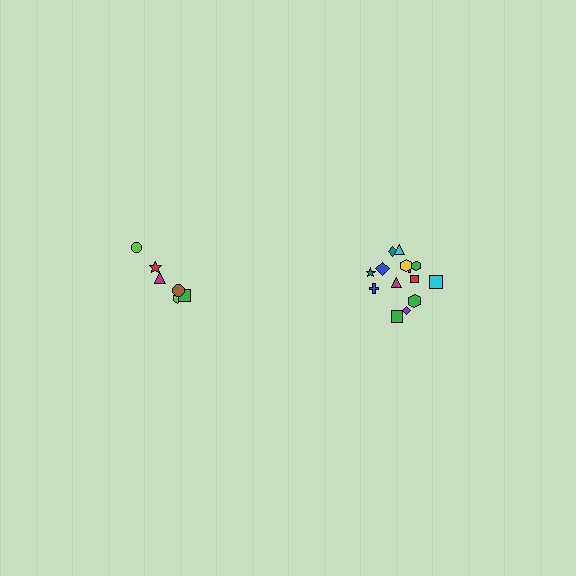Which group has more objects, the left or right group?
The right group.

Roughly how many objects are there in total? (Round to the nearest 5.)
Roughly 20 objects in total.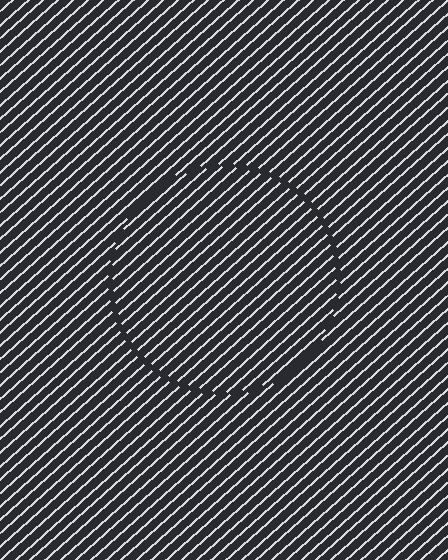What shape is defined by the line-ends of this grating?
An illusory circle. The interior of the shape contains the same grating, shifted by half a period — the contour is defined by the phase discontinuity where line-ends from the inner and outer gratings abut.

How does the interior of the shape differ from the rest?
The interior of the shape contains the same grating, shifted by half a period — the contour is defined by the phase discontinuity where line-ends from the inner and outer gratings abut.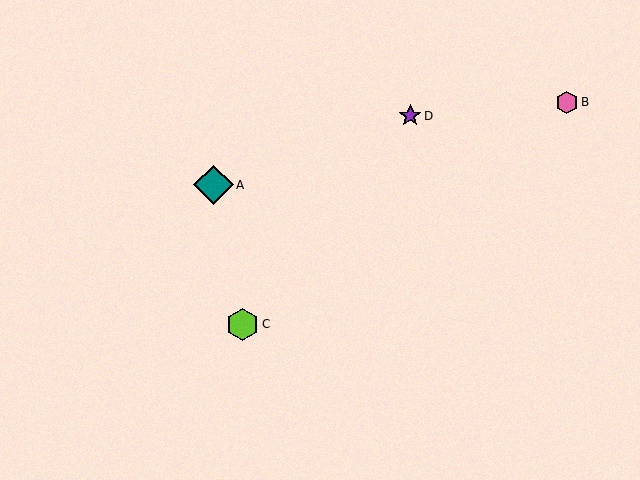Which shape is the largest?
The teal diamond (labeled A) is the largest.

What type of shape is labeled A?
Shape A is a teal diamond.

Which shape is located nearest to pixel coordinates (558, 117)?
The pink hexagon (labeled B) at (567, 102) is nearest to that location.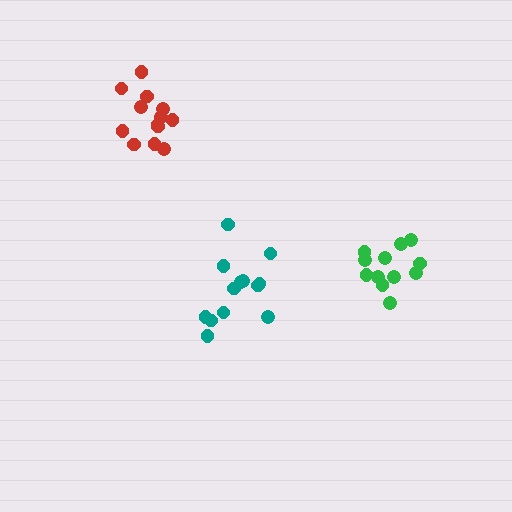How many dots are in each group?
Group 1: 12 dots, Group 2: 13 dots, Group 3: 13 dots (38 total).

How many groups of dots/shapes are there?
There are 3 groups.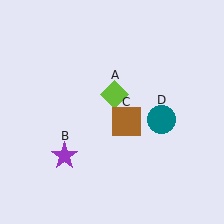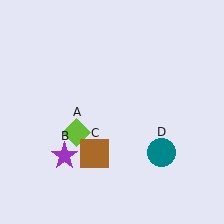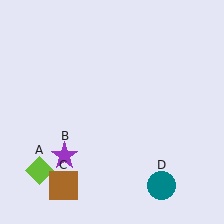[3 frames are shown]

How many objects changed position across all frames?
3 objects changed position: lime diamond (object A), brown square (object C), teal circle (object D).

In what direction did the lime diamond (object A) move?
The lime diamond (object A) moved down and to the left.